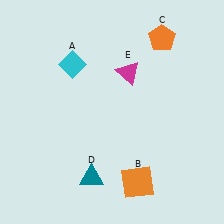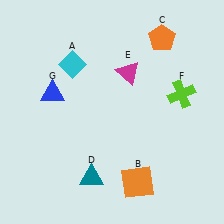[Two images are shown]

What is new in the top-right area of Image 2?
A lime cross (F) was added in the top-right area of Image 2.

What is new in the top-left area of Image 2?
A blue triangle (G) was added in the top-left area of Image 2.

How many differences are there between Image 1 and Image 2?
There are 2 differences between the two images.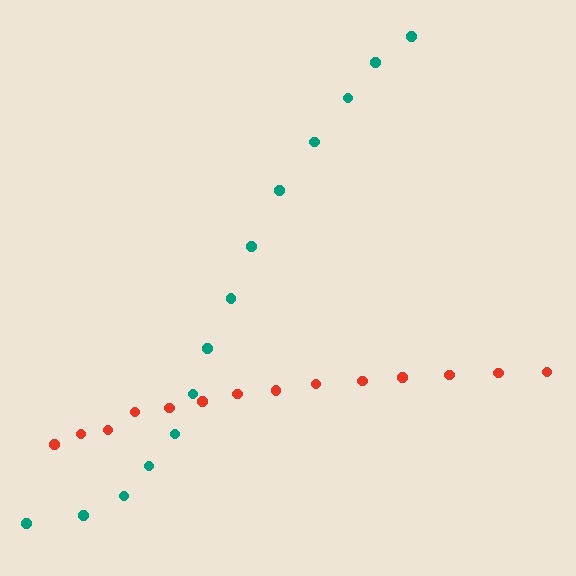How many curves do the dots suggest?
There are 2 distinct paths.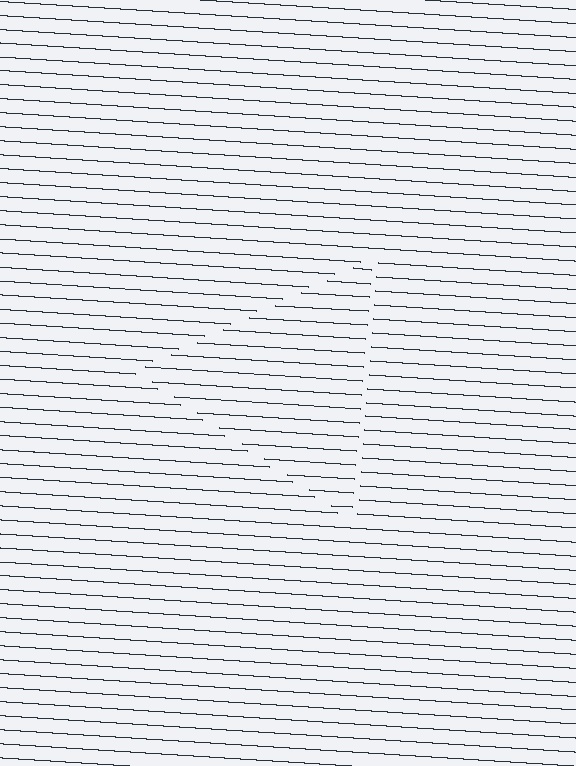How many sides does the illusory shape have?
3 sides — the line-ends trace a triangle.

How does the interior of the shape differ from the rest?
The interior of the shape contains the same grating, shifted by half a period — the contour is defined by the phase discontinuity where line-ends from the inner and outer gratings abut.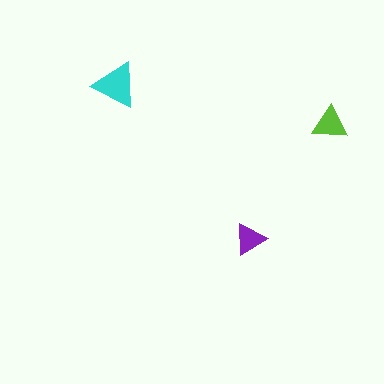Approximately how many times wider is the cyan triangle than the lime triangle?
About 1.5 times wider.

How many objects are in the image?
There are 3 objects in the image.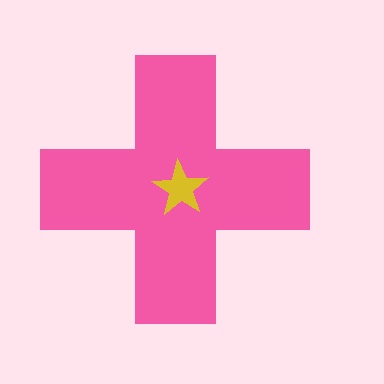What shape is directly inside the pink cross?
The yellow star.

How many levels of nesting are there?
2.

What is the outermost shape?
The pink cross.